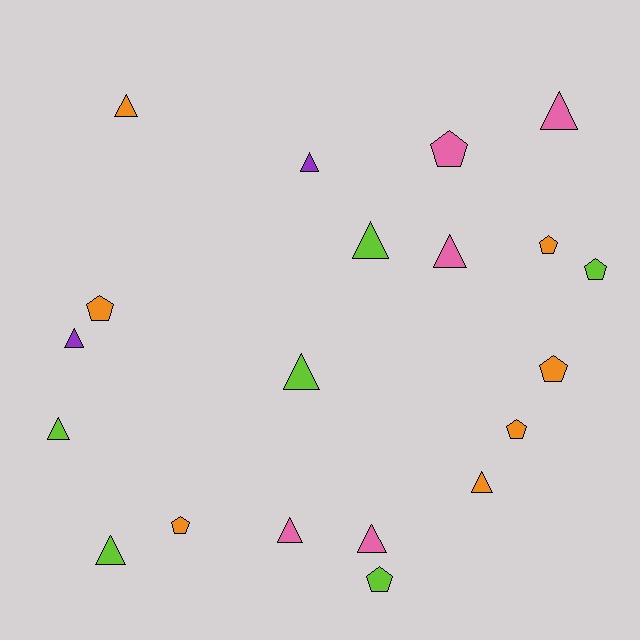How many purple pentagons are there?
There are no purple pentagons.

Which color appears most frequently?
Orange, with 7 objects.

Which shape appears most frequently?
Triangle, with 12 objects.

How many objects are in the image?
There are 20 objects.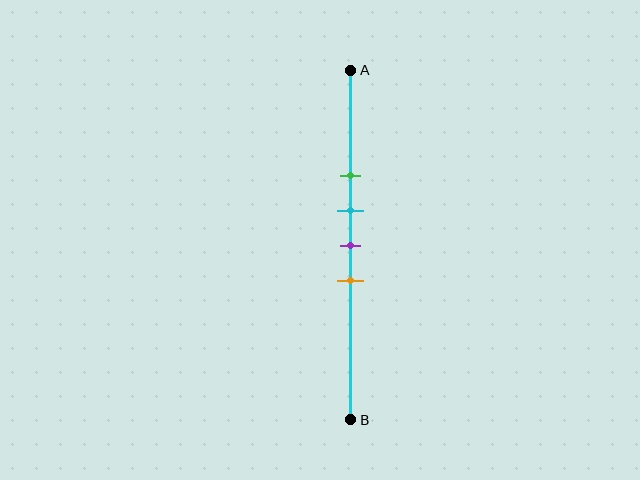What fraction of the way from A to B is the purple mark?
The purple mark is approximately 50% (0.5) of the way from A to B.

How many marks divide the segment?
There are 4 marks dividing the segment.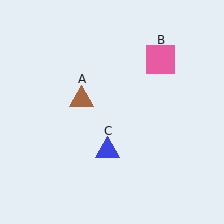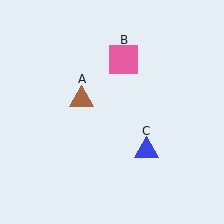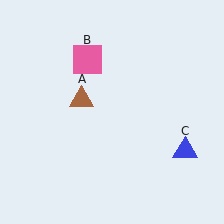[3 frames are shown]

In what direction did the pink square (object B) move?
The pink square (object B) moved left.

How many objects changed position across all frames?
2 objects changed position: pink square (object B), blue triangle (object C).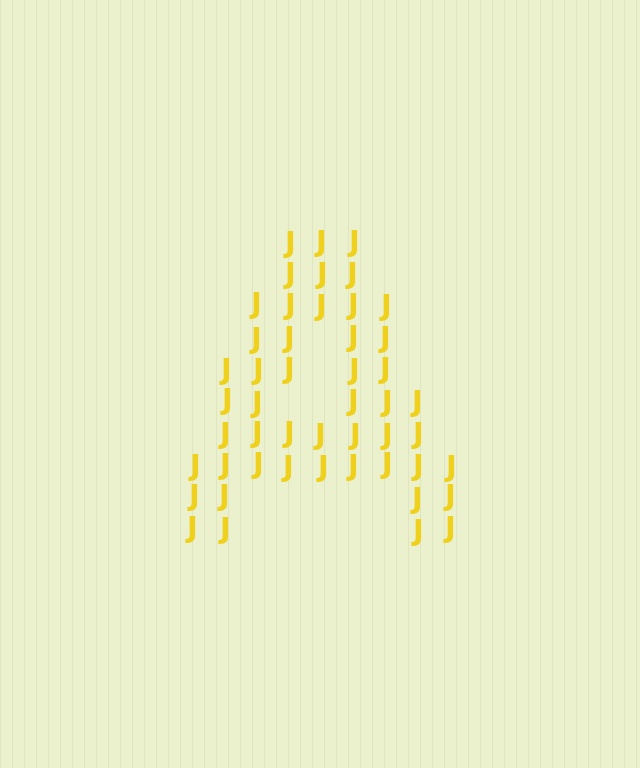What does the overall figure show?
The overall figure shows the letter A.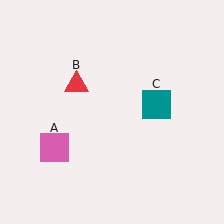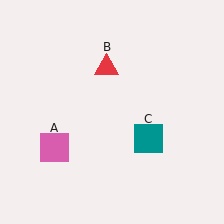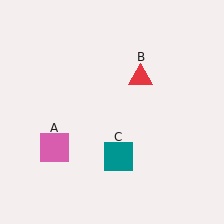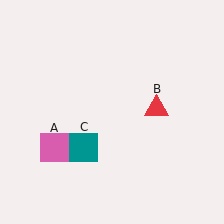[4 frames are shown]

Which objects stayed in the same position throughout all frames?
Pink square (object A) remained stationary.